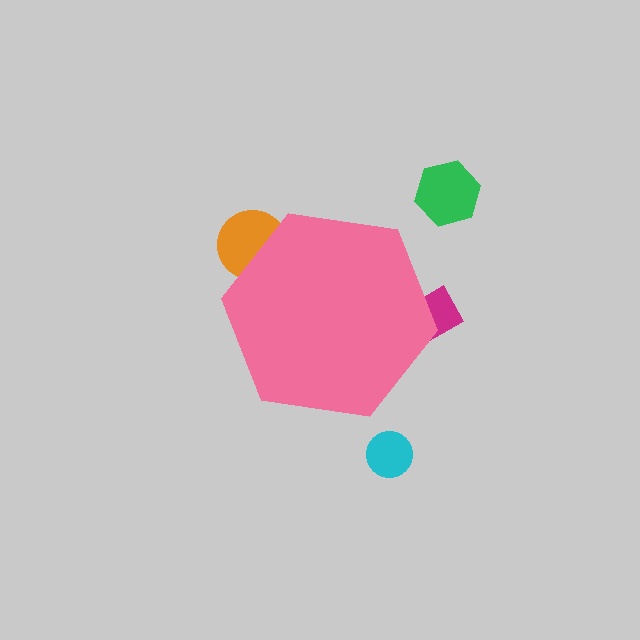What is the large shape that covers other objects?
A pink hexagon.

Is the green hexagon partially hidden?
No, the green hexagon is fully visible.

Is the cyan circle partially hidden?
No, the cyan circle is fully visible.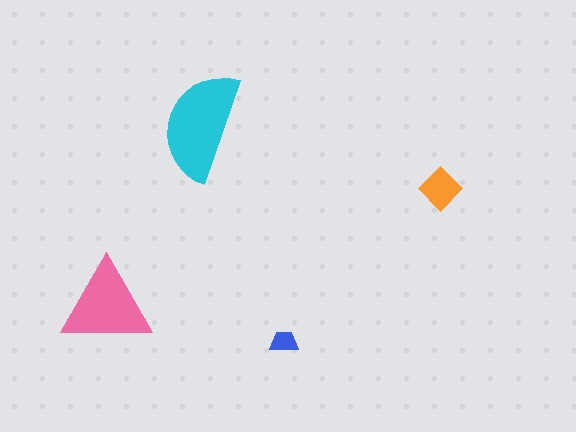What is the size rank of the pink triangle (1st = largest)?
2nd.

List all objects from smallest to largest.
The blue trapezoid, the orange diamond, the pink triangle, the cyan semicircle.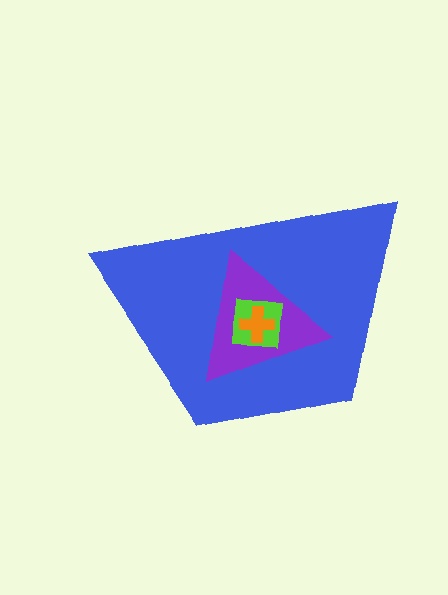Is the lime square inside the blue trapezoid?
Yes.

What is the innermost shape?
The orange cross.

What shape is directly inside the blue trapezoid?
The purple triangle.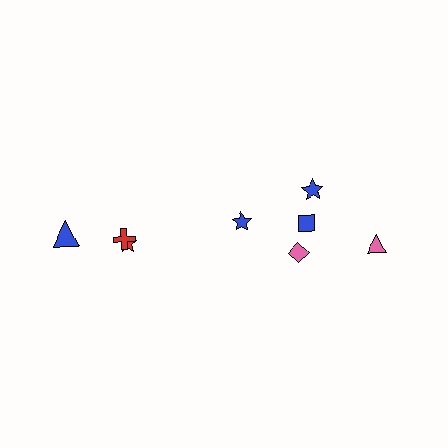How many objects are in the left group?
There are 3 objects.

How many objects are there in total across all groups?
There are 8 objects.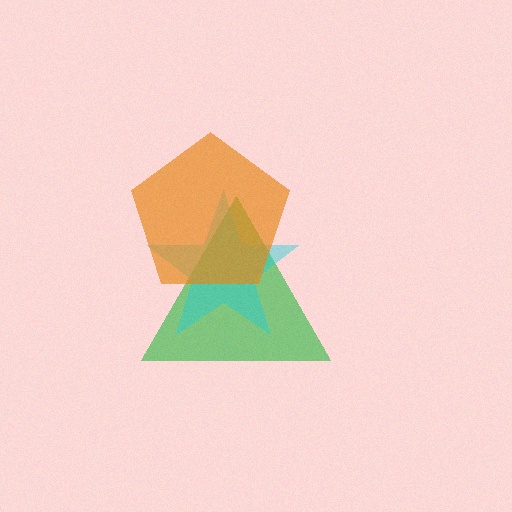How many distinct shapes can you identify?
There are 3 distinct shapes: a green triangle, a cyan star, an orange pentagon.